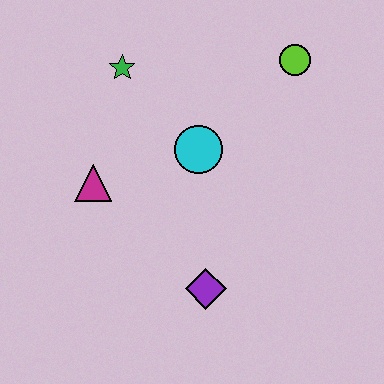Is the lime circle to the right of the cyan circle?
Yes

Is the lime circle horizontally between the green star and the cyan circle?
No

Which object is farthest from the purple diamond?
The lime circle is farthest from the purple diamond.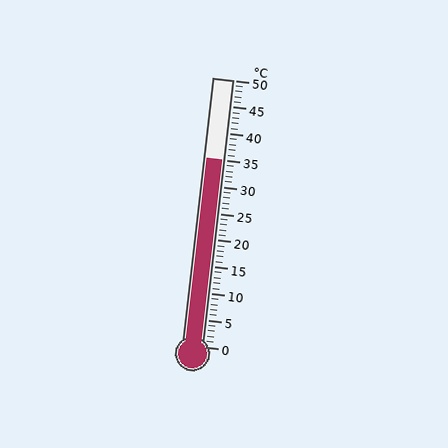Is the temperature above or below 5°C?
The temperature is above 5°C.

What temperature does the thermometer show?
The thermometer shows approximately 35°C.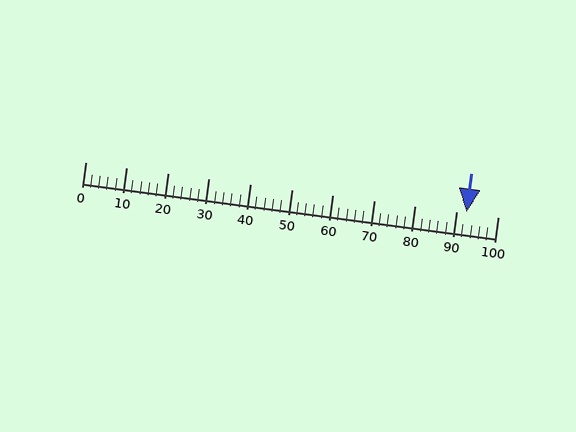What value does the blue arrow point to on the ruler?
The blue arrow points to approximately 92.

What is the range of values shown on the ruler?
The ruler shows values from 0 to 100.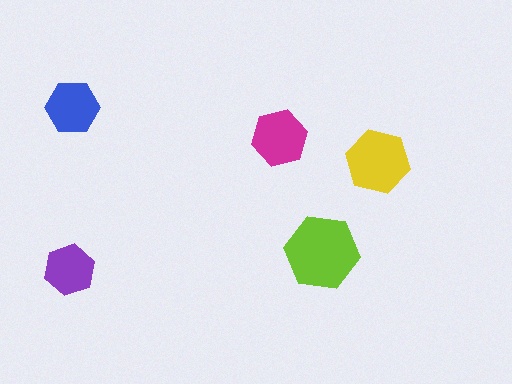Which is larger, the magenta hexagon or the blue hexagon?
The magenta one.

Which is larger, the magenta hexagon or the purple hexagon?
The magenta one.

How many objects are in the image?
There are 5 objects in the image.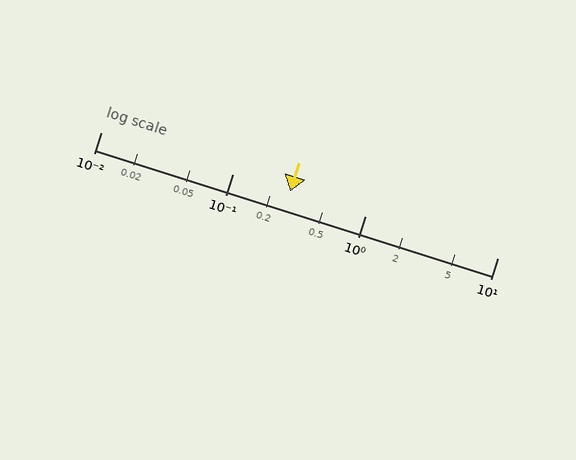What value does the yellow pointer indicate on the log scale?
The pointer indicates approximately 0.27.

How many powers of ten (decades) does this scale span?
The scale spans 3 decades, from 0.01 to 10.